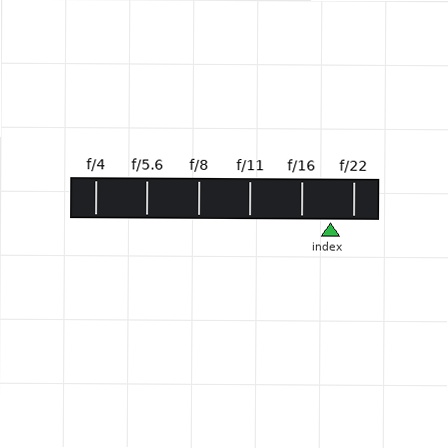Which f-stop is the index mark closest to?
The index mark is closest to f/22.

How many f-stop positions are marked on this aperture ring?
There are 6 f-stop positions marked.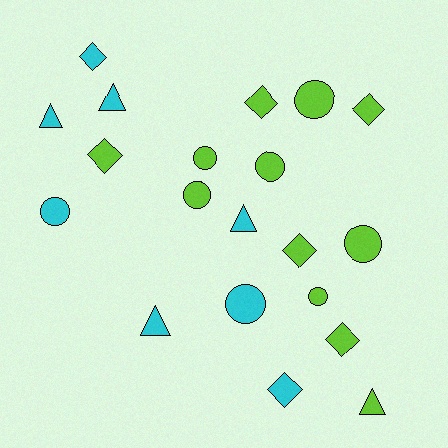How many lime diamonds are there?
There are 5 lime diamonds.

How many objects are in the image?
There are 20 objects.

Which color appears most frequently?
Lime, with 12 objects.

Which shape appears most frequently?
Circle, with 8 objects.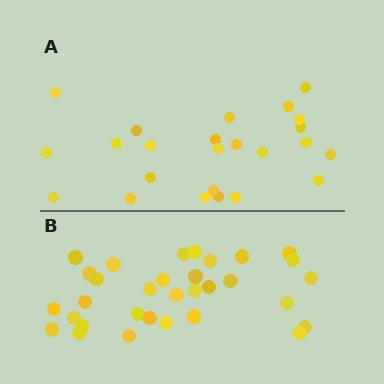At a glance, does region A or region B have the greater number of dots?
Region B (the bottom region) has more dots.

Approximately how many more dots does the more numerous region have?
Region B has roughly 8 or so more dots than region A.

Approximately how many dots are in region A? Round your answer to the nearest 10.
About 20 dots. (The exact count is 24, which rounds to 20.)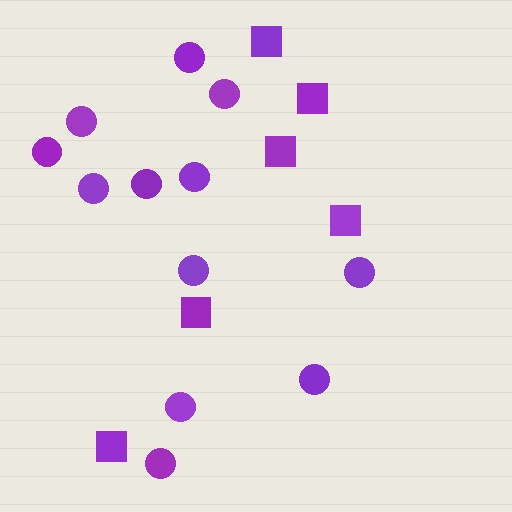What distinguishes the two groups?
There are 2 groups: one group of circles (12) and one group of squares (6).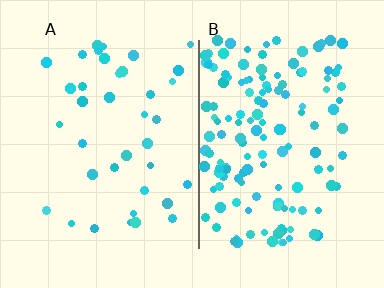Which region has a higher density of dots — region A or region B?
B (the right).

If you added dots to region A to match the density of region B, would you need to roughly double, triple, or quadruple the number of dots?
Approximately quadruple.